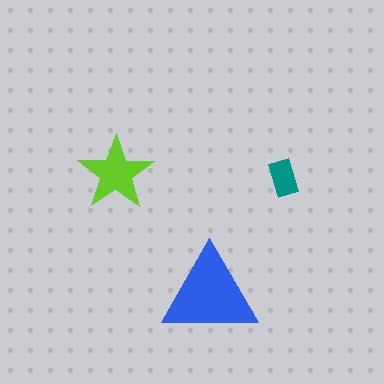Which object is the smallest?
The teal rectangle.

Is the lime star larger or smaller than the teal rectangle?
Larger.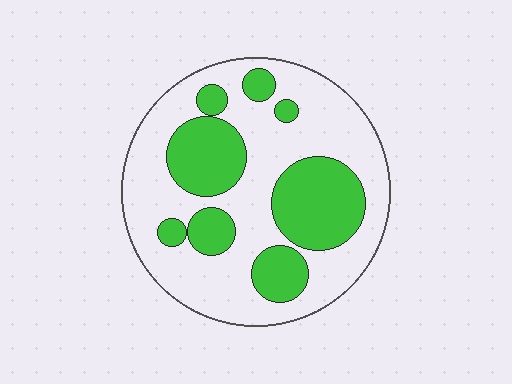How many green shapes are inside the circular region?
8.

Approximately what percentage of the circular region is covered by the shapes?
Approximately 35%.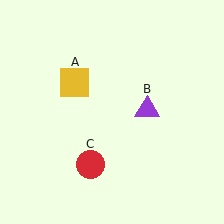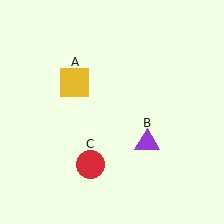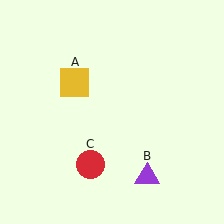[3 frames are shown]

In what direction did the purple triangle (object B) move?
The purple triangle (object B) moved down.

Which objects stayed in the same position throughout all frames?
Yellow square (object A) and red circle (object C) remained stationary.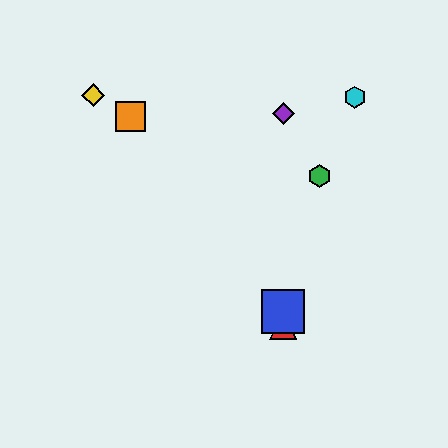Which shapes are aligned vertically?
The red triangle, the blue square, the purple diamond are aligned vertically.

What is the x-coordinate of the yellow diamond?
The yellow diamond is at x≈93.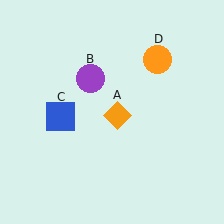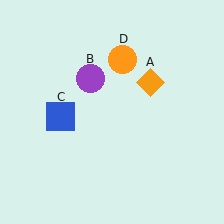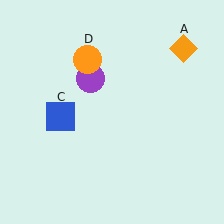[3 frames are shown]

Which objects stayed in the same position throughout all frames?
Purple circle (object B) and blue square (object C) remained stationary.